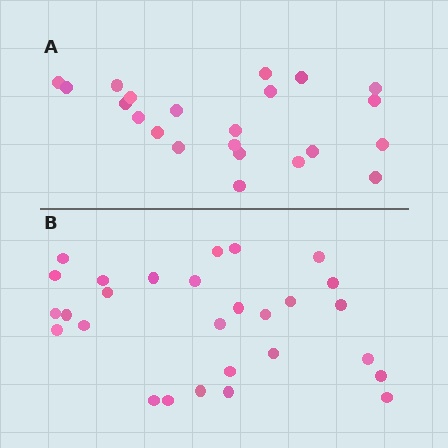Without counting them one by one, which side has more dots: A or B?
Region B (the bottom region) has more dots.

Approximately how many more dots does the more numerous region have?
Region B has about 6 more dots than region A.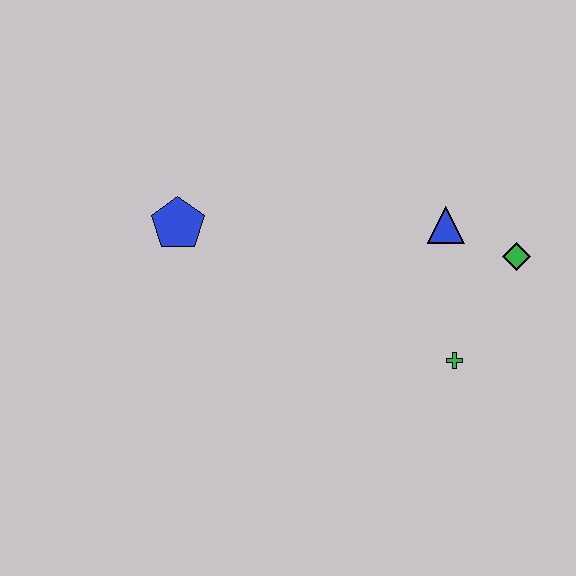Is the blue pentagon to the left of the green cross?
Yes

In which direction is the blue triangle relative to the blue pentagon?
The blue triangle is to the right of the blue pentagon.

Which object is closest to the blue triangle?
The green diamond is closest to the blue triangle.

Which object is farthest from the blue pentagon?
The green diamond is farthest from the blue pentagon.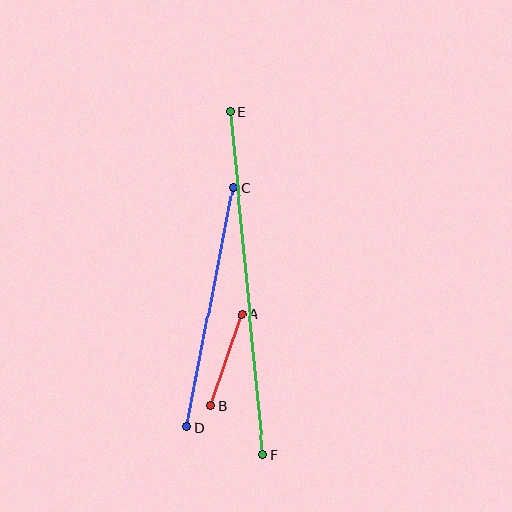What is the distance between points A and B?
The distance is approximately 96 pixels.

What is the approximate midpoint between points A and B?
The midpoint is at approximately (226, 360) pixels.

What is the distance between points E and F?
The distance is approximately 345 pixels.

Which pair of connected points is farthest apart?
Points E and F are farthest apart.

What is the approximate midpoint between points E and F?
The midpoint is at approximately (247, 283) pixels.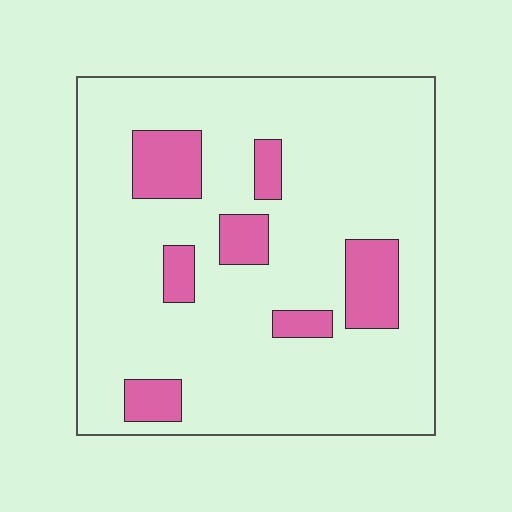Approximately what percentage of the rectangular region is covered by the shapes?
Approximately 15%.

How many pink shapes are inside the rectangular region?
7.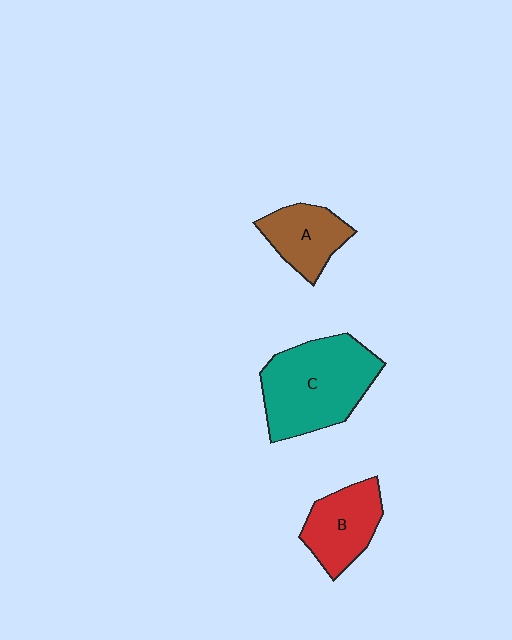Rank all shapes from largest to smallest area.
From largest to smallest: C (teal), B (red), A (brown).